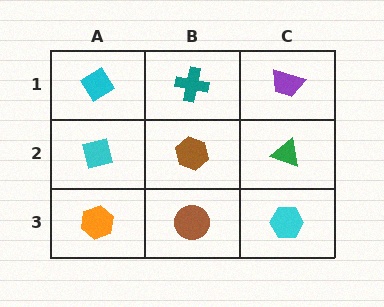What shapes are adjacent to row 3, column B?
A brown hexagon (row 2, column B), an orange hexagon (row 3, column A), a cyan hexagon (row 3, column C).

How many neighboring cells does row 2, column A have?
3.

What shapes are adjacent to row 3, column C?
A green triangle (row 2, column C), a brown circle (row 3, column B).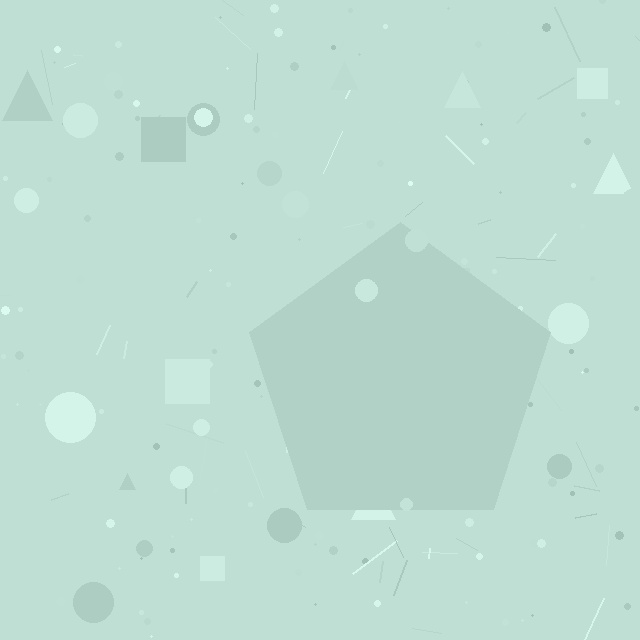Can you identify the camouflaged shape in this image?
The camouflaged shape is a pentagon.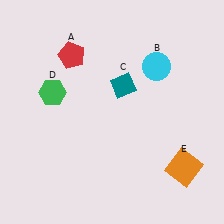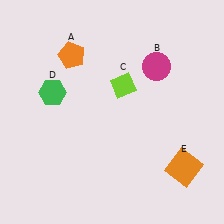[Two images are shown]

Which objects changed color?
A changed from red to orange. B changed from cyan to magenta. C changed from teal to lime.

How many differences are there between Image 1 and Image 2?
There are 3 differences between the two images.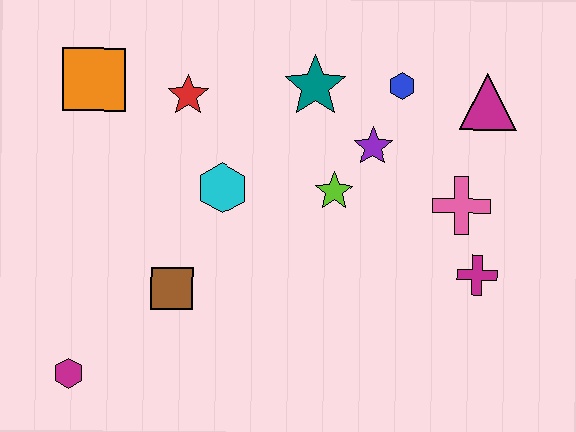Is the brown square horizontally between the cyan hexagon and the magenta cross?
No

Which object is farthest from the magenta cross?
The orange square is farthest from the magenta cross.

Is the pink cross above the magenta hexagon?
Yes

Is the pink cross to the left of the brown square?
No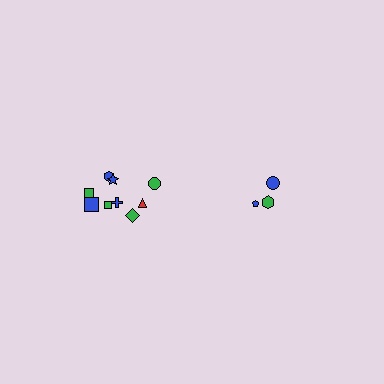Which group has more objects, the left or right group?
The left group.